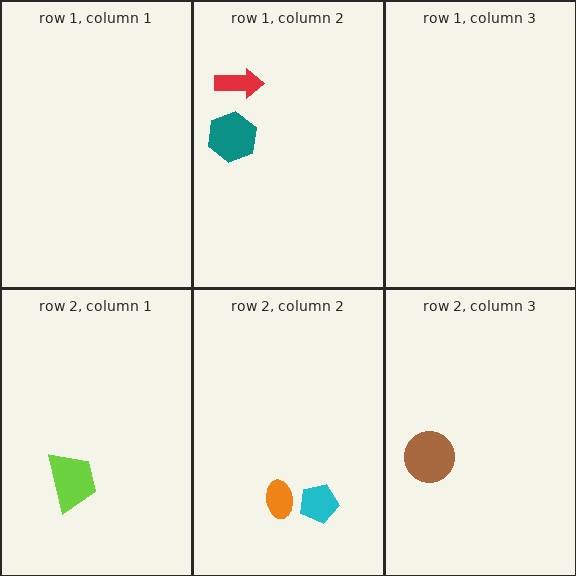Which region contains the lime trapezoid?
The row 2, column 1 region.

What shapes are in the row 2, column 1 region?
The lime trapezoid.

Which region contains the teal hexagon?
The row 1, column 2 region.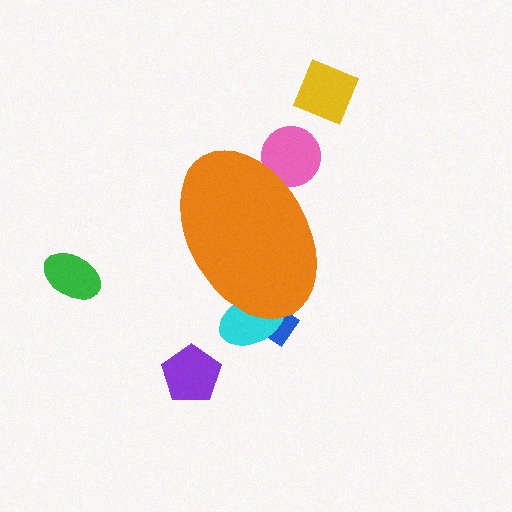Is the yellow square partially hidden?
No, the yellow square is fully visible.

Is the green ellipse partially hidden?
No, the green ellipse is fully visible.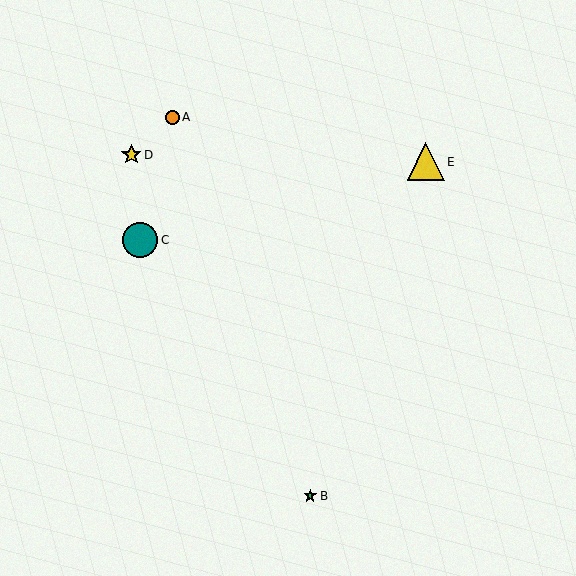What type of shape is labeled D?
Shape D is a yellow star.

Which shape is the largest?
The yellow triangle (labeled E) is the largest.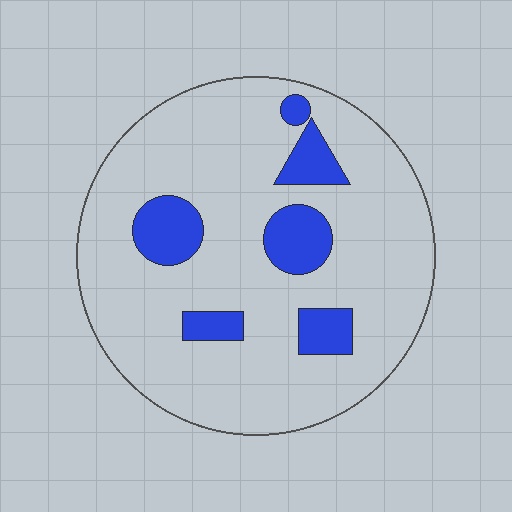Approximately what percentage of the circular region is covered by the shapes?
Approximately 15%.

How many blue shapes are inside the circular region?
6.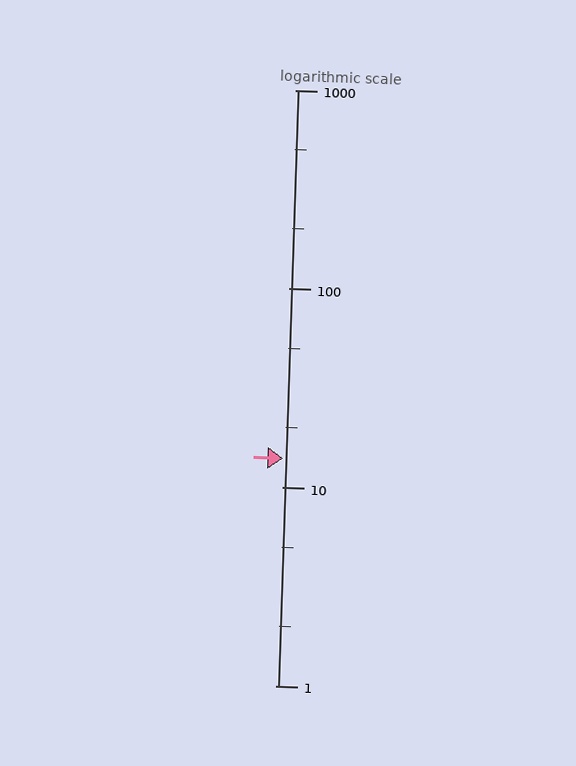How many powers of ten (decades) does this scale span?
The scale spans 3 decades, from 1 to 1000.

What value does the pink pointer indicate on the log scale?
The pointer indicates approximately 14.